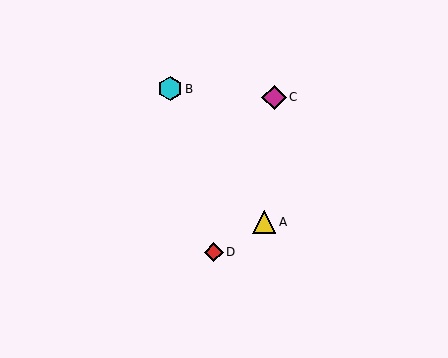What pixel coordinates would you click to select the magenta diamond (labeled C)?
Click at (274, 97) to select the magenta diamond C.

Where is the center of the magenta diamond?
The center of the magenta diamond is at (274, 97).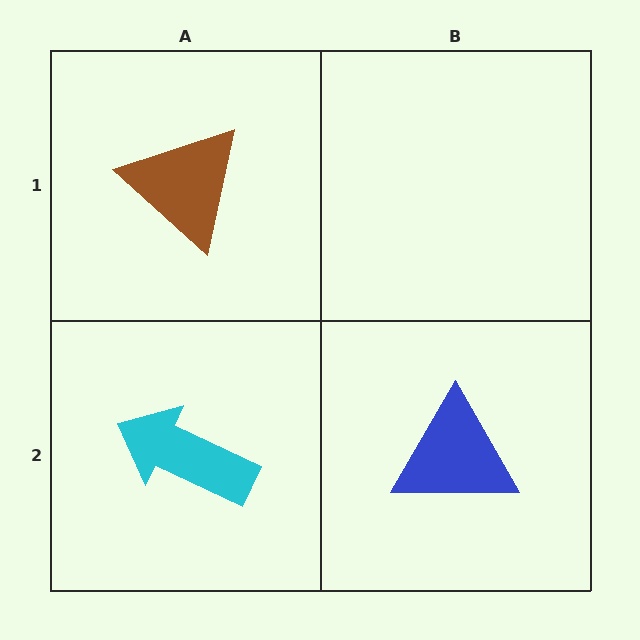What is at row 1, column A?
A brown triangle.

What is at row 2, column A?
A cyan arrow.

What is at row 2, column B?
A blue triangle.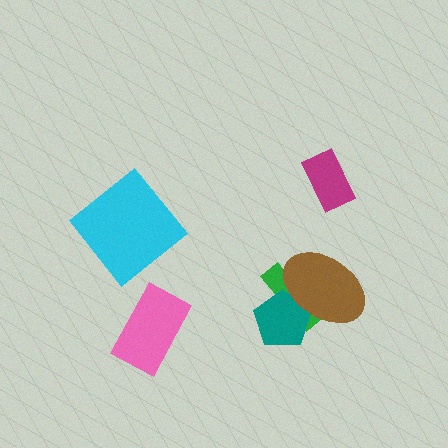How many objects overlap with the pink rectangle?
0 objects overlap with the pink rectangle.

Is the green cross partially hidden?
Yes, it is partially covered by another shape.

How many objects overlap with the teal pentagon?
2 objects overlap with the teal pentagon.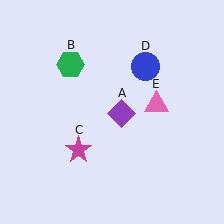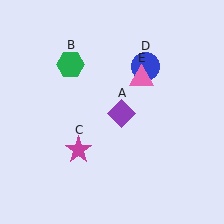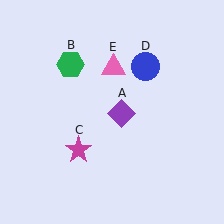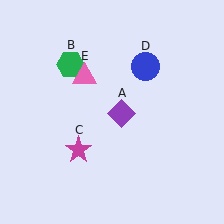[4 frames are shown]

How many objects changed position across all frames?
1 object changed position: pink triangle (object E).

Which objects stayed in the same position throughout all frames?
Purple diamond (object A) and green hexagon (object B) and magenta star (object C) and blue circle (object D) remained stationary.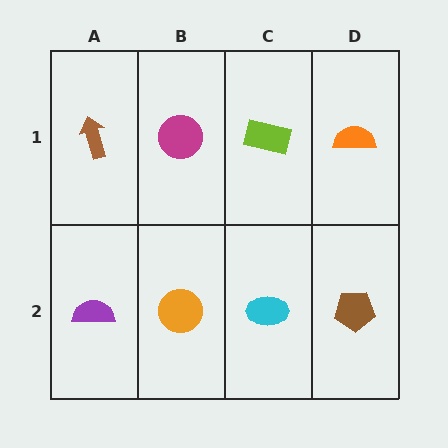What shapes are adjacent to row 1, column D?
A brown pentagon (row 2, column D), a lime rectangle (row 1, column C).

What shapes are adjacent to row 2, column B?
A magenta circle (row 1, column B), a purple semicircle (row 2, column A), a cyan ellipse (row 2, column C).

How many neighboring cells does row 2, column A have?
2.